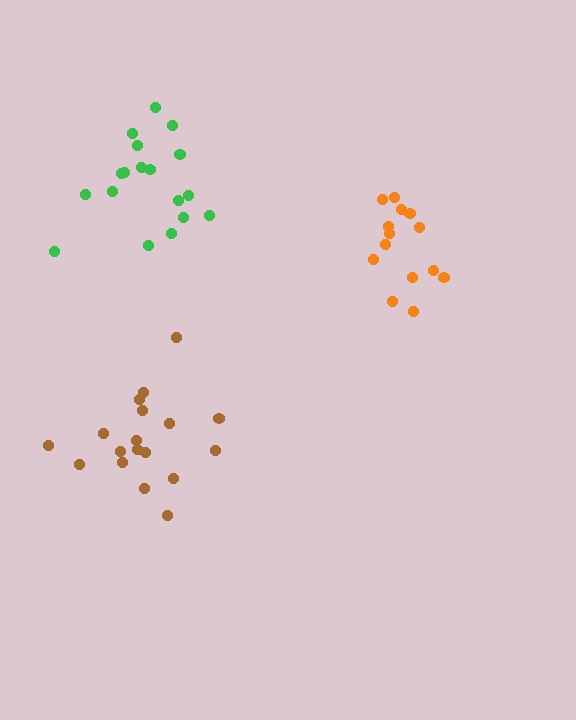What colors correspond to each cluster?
The clusters are colored: orange, green, brown.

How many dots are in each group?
Group 1: 14 dots, Group 2: 18 dots, Group 3: 18 dots (50 total).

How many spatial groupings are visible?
There are 3 spatial groupings.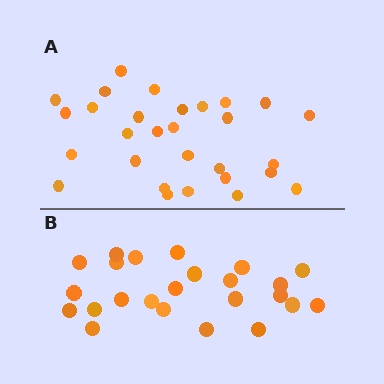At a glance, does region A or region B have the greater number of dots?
Region A (the top region) has more dots.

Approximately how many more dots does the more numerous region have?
Region A has about 5 more dots than region B.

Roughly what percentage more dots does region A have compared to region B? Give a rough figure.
About 20% more.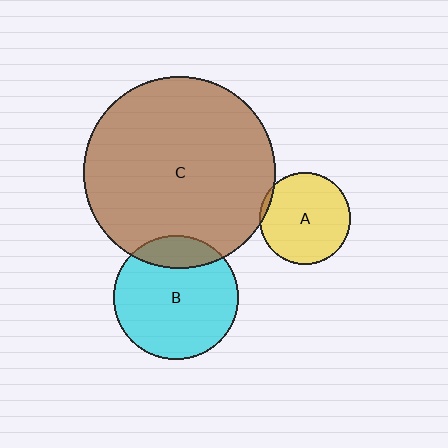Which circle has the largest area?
Circle C (brown).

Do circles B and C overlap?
Yes.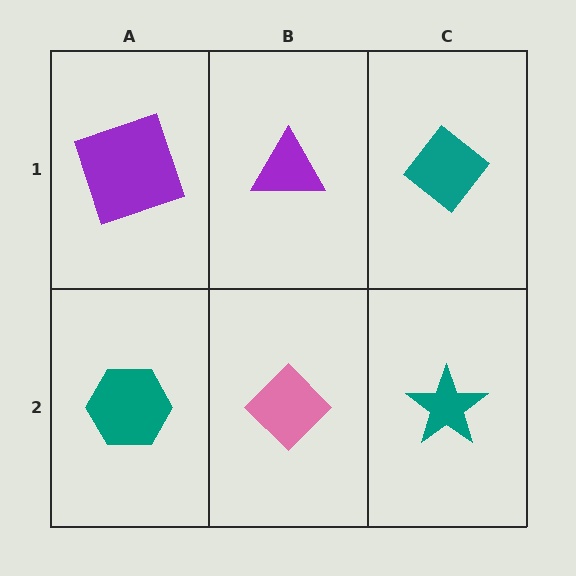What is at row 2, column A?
A teal hexagon.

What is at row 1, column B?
A purple triangle.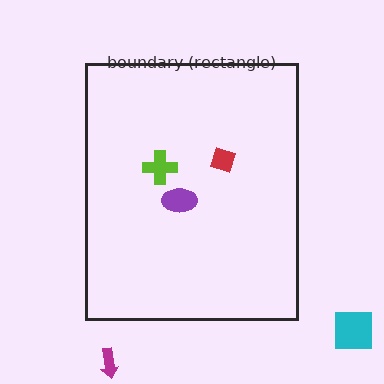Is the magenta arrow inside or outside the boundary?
Outside.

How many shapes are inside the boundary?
3 inside, 2 outside.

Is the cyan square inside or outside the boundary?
Outside.